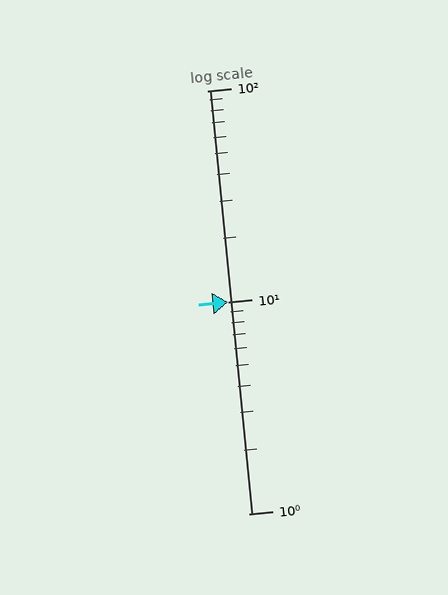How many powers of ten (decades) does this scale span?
The scale spans 2 decades, from 1 to 100.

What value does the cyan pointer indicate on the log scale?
The pointer indicates approximately 10.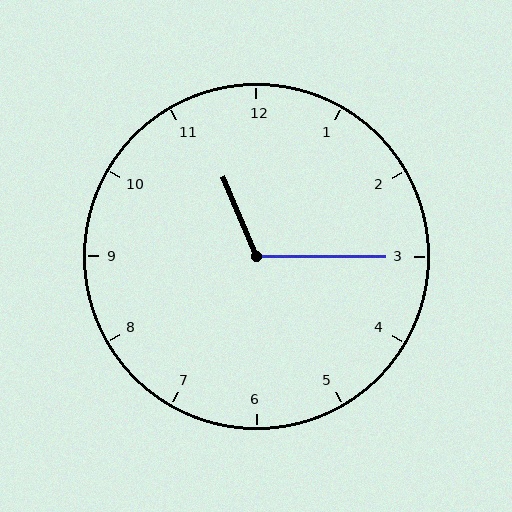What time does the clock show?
11:15.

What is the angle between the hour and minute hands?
Approximately 112 degrees.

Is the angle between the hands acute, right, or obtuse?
It is obtuse.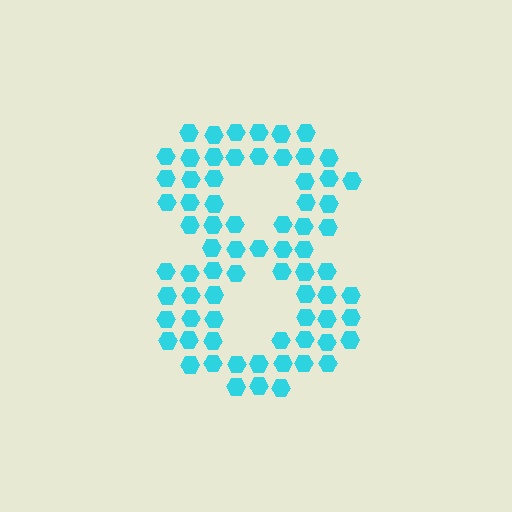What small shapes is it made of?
It is made of small hexagons.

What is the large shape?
The large shape is the digit 8.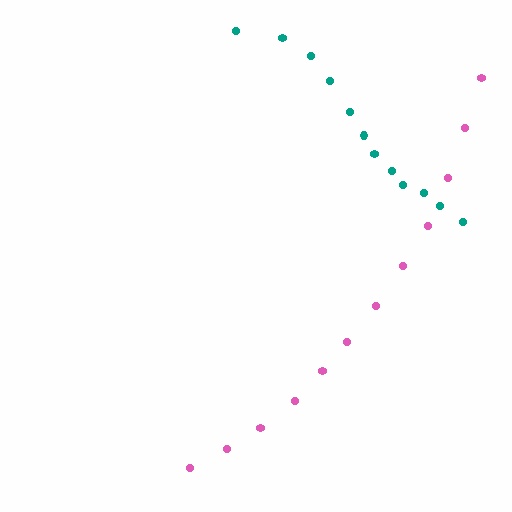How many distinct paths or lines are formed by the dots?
There are 2 distinct paths.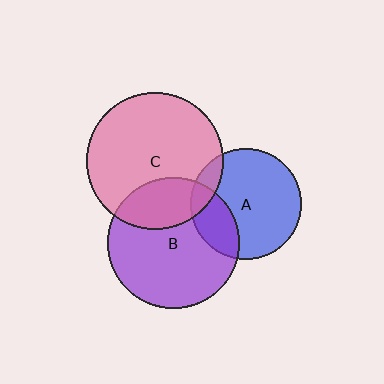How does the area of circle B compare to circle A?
Approximately 1.4 times.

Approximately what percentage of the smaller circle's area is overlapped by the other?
Approximately 25%.